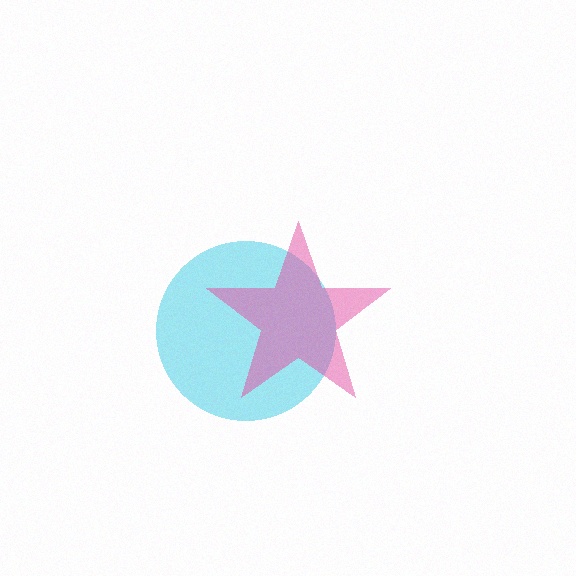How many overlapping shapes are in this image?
There are 2 overlapping shapes in the image.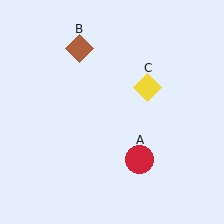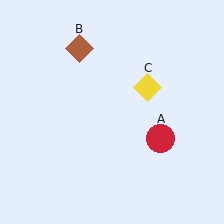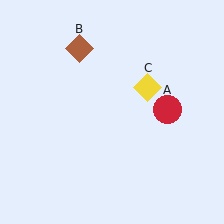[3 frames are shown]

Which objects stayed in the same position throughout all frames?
Brown diamond (object B) and yellow diamond (object C) remained stationary.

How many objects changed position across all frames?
1 object changed position: red circle (object A).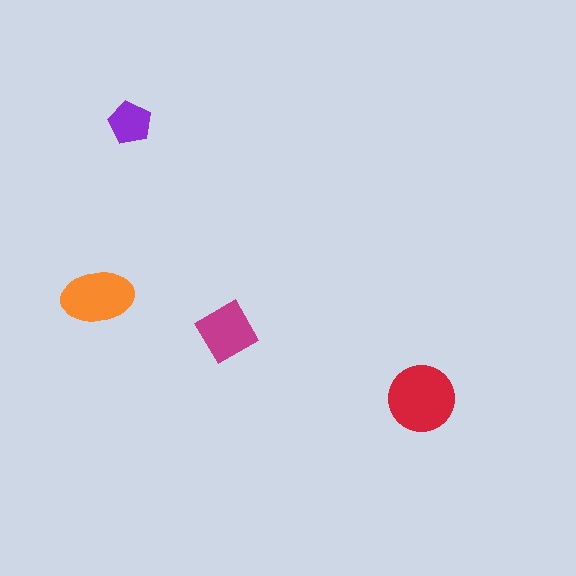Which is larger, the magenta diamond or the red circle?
The red circle.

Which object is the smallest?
The purple pentagon.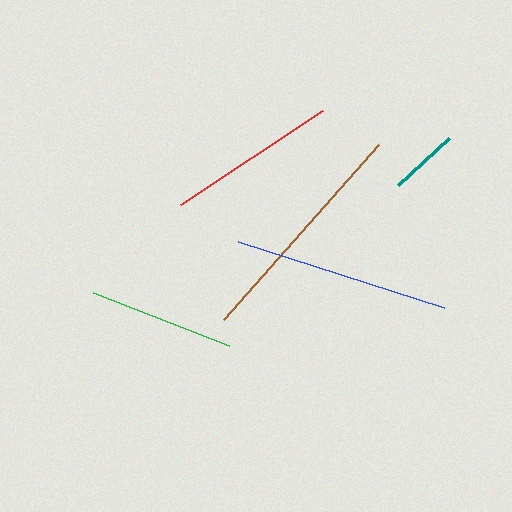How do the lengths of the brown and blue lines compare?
The brown and blue lines are approximately the same length.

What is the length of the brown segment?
The brown segment is approximately 234 pixels long.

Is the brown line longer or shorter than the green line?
The brown line is longer than the green line.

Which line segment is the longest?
The brown line is the longest at approximately 234 pixels.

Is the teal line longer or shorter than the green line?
The green line is longer than the teal line.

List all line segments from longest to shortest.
From longest to shortest: brown, blue, red, green, teal.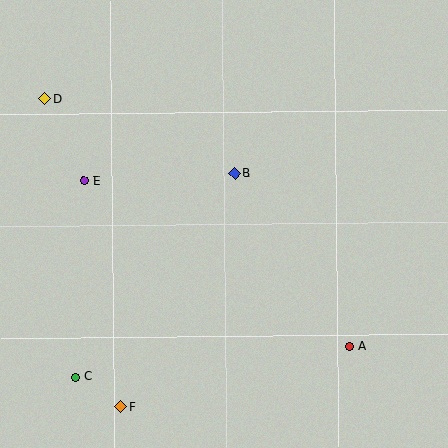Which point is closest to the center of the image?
Point B at (235, 173) is closest to the center.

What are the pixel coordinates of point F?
Point F is at (121, 407).